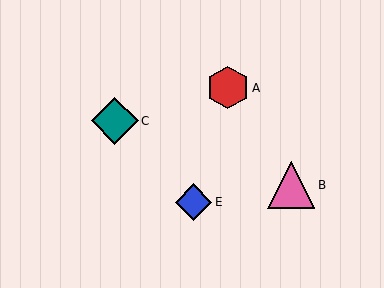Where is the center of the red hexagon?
The center of the red hexagon is at (228, 88).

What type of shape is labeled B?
Shape B is a pink triangle.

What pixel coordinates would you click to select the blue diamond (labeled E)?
Click at (194, 202) to select the blue diamond E.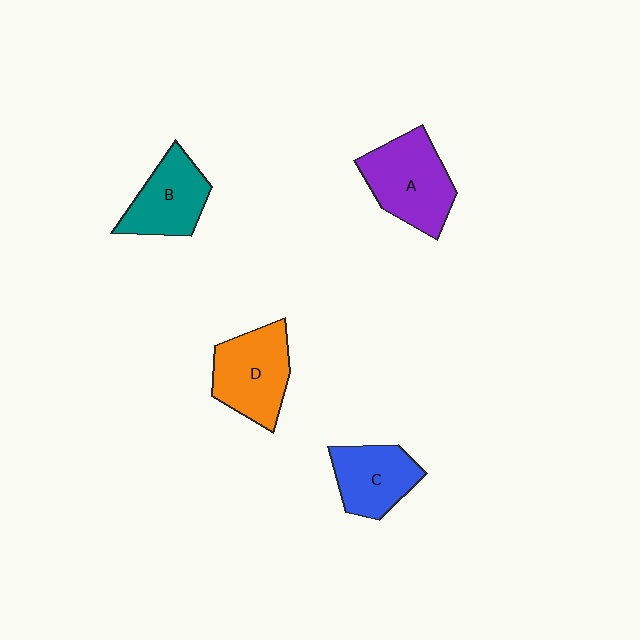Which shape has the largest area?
Shape A (purple).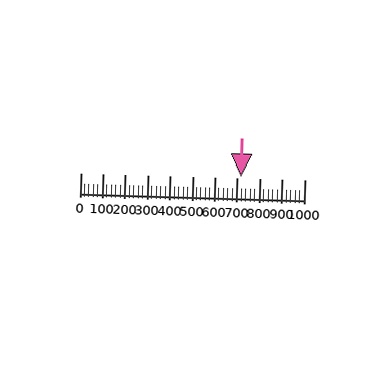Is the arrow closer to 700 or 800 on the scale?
The arrow is closer to 700.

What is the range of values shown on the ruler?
The ruler shows values from 0 to 1000.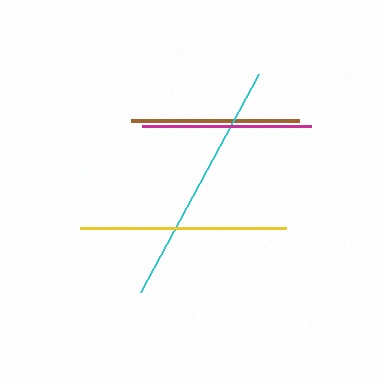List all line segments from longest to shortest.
From longest to shortest: cyan, yellow, magenta, brown.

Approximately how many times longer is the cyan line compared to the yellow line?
The cyan line is approximately 1.2 times the length of the yellow line.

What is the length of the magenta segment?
The magenta segment is approximately 170 pixels long.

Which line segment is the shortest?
The brown line is the shortest at approximately 168 pixels.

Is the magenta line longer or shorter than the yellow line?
The yellow line is longer than the magenta line.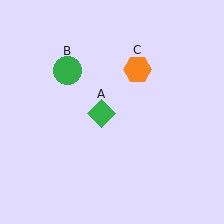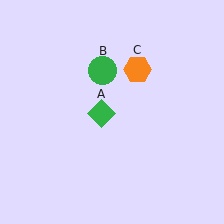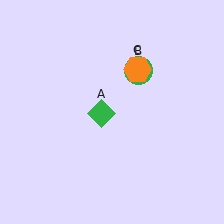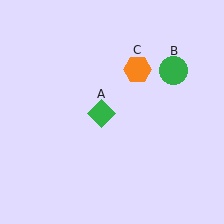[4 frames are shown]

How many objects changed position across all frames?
1 object changed position: green circle (object B).